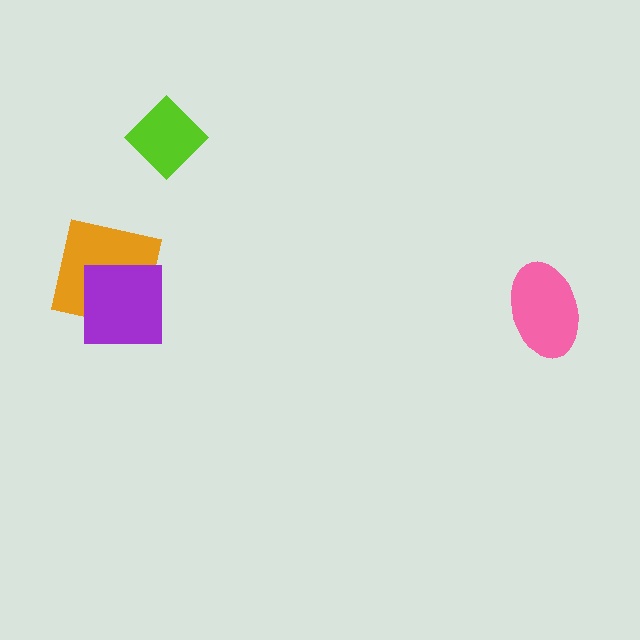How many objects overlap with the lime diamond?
0 objects overlap with the lime diamond.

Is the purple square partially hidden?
No, no other shape covers it.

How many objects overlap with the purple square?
1 object overlaps with the purple square.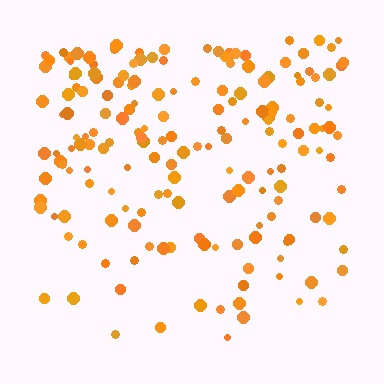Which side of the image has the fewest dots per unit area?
The bottom.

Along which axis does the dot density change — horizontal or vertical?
Vertical.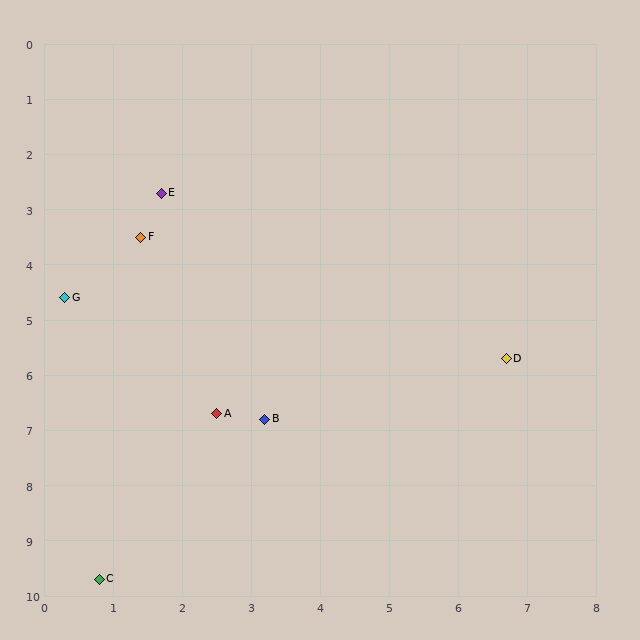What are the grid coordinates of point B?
Point B is at approximately (3.2, 6.8).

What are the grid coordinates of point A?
Point A is at approximately (2.5, 6.7).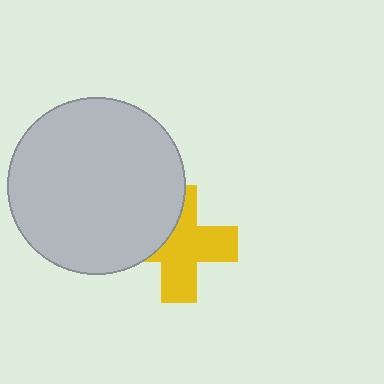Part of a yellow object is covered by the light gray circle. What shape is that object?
It is a cross.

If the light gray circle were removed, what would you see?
You would see the complete yellow cross.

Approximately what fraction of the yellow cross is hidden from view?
Roughly 33% of the yellow cross is hidden behind the light gray circle.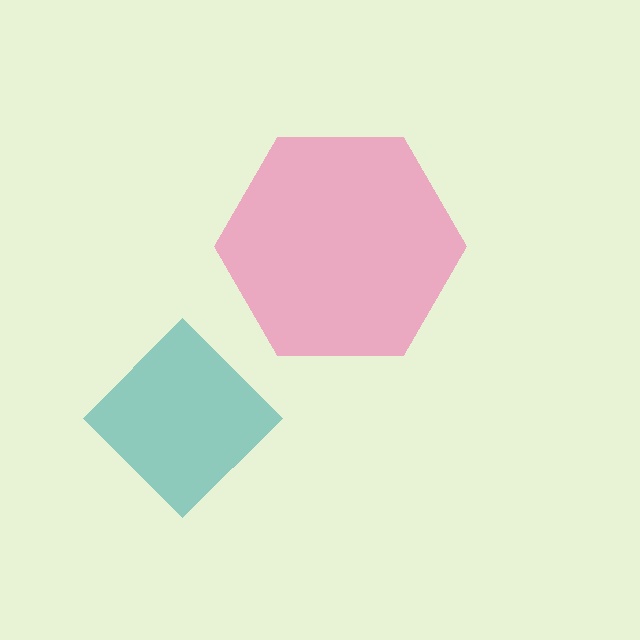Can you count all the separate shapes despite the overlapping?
Yes, there are 2 separate shapes.